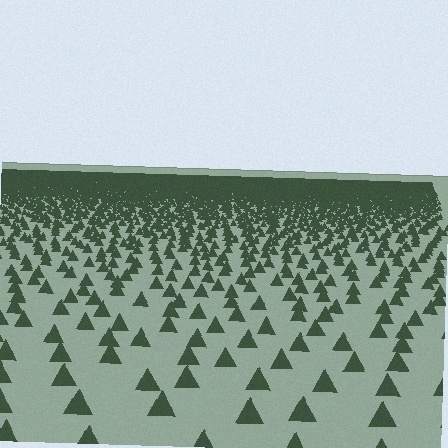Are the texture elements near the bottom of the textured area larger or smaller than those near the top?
Larger. Near the bottom, elements are closer to the viewer and appear at a bigger on-screen size.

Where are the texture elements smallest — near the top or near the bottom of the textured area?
Near the top.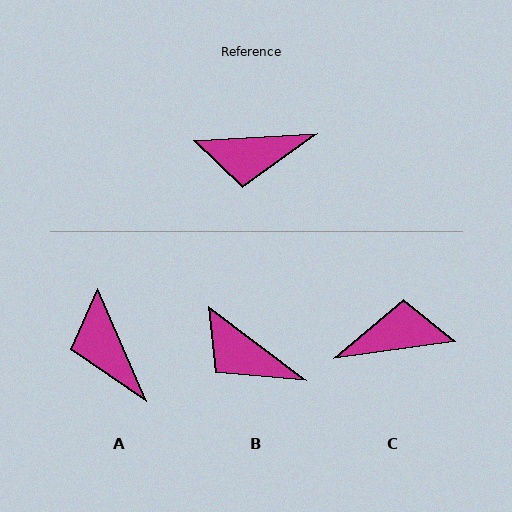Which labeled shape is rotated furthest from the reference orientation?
C, about 176 degrees away.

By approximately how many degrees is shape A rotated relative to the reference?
Approximately 70 degrees clockwise.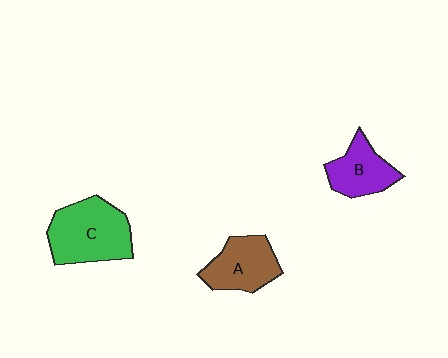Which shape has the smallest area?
Shape B (purple).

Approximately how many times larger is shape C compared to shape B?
Approximately 1.6 times.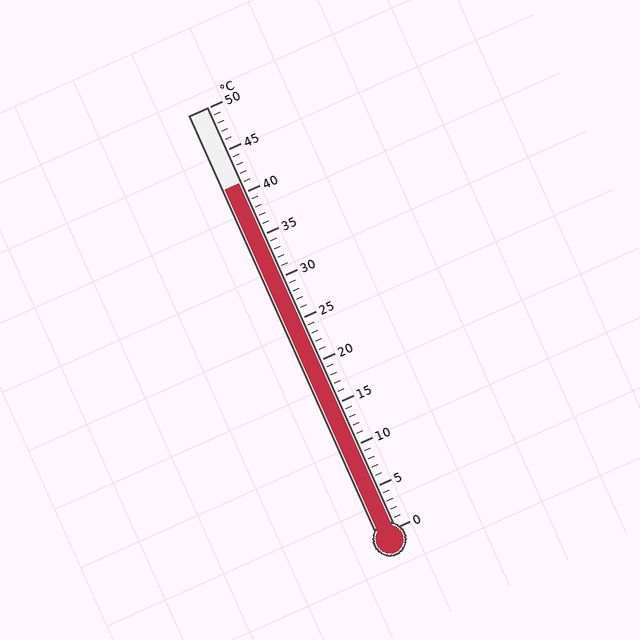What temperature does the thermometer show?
The thermometer shows approximately 41°C.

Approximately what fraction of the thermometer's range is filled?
The thermometer is filled to approximately 80% of its range.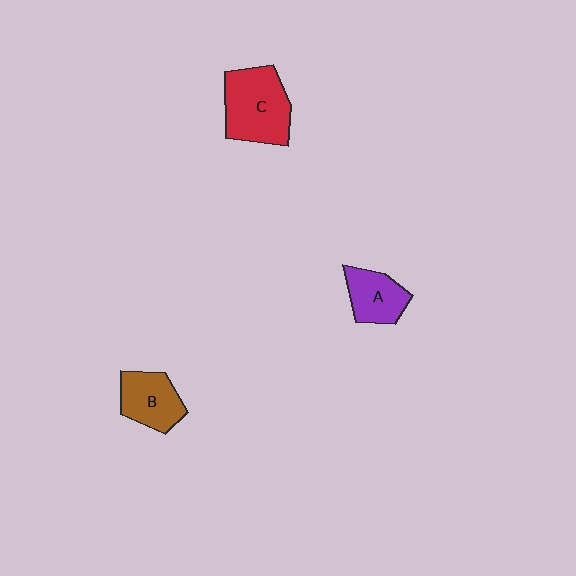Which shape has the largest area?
Shape C (red).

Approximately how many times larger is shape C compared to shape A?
Approximately 1.6 times.